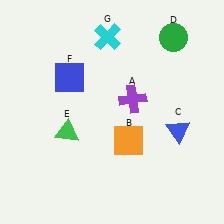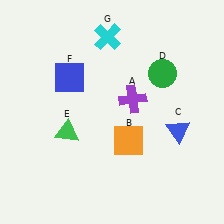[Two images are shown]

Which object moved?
The green circle (D) moved down.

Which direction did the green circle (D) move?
The green circle (D) moved down.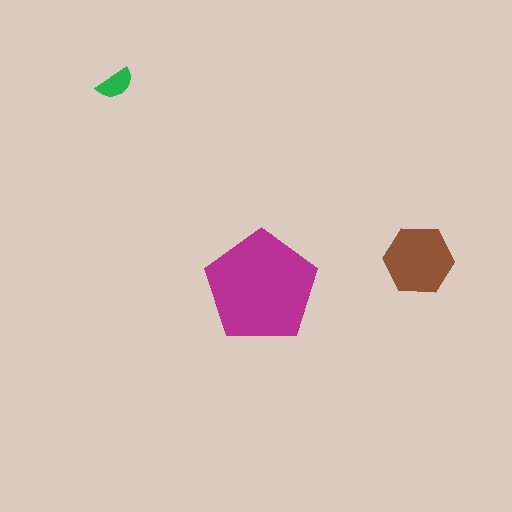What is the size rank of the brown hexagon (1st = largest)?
2nd.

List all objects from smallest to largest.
The green semicircle, the brown hexagon, the magenta pentagon.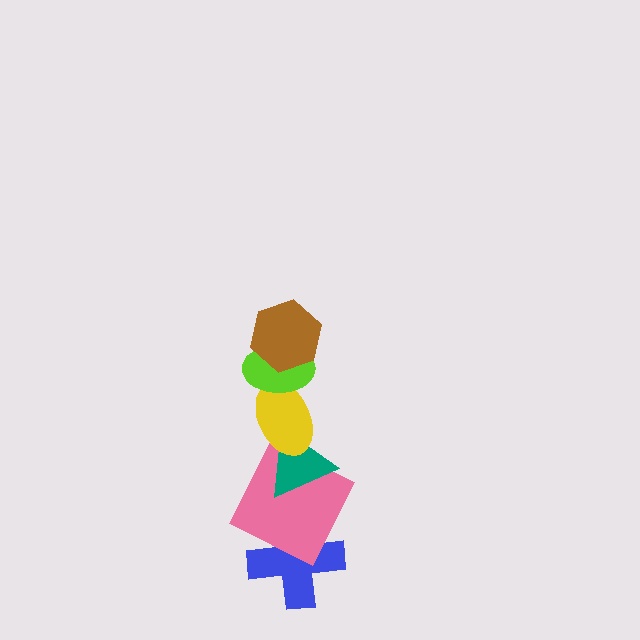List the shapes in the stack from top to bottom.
From top to bottom: the brown hexagon, the lime ellipse, the yellow ellipse, the teal triangle, the pink square, the blue cross.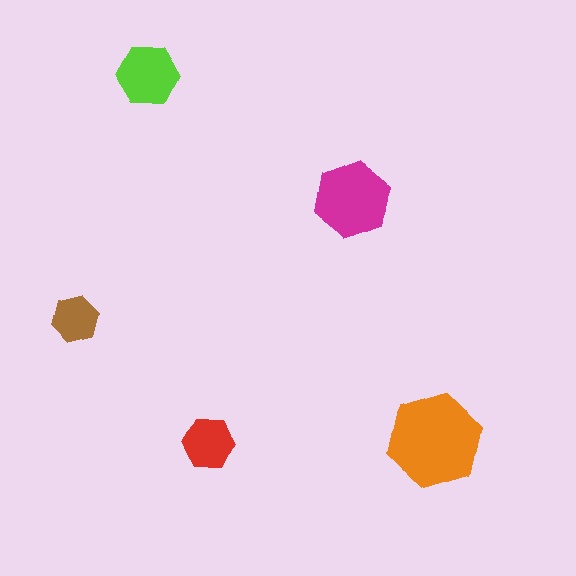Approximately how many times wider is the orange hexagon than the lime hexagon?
About 1.5 times wider.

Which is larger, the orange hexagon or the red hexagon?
The orange one.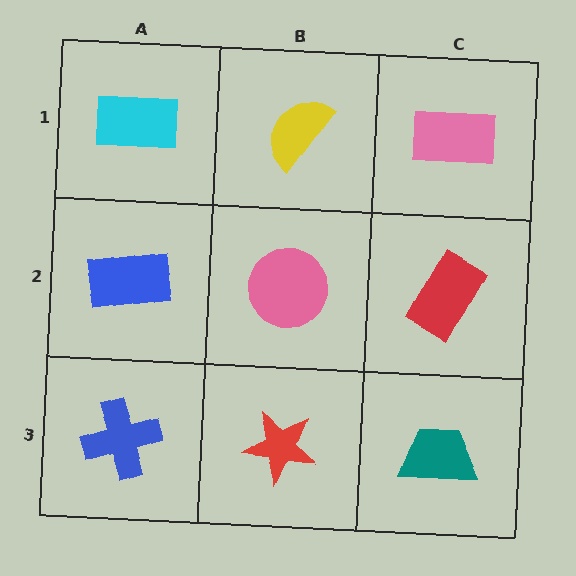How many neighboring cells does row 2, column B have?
4.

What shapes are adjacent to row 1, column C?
A red rectangle (row 2, column C), a yellow semicircle (row 1, column B).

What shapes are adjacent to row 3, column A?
A blue rectangle (row 2, column A), a red star (row 3, column B).